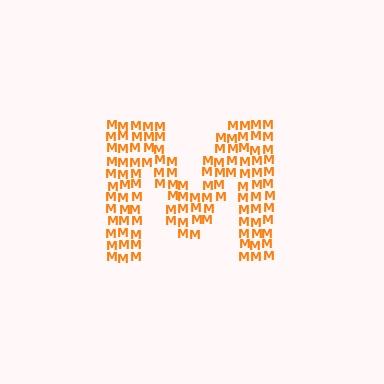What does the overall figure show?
The overall figure shows the letter M.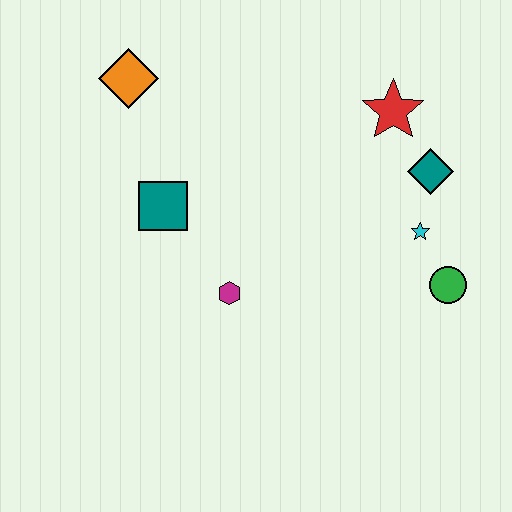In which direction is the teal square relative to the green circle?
The teal square is to the left of the green circle.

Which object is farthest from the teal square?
The green circle is farthest from the teal square.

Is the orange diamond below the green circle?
No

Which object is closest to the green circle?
The cyan star is closest to the green circle.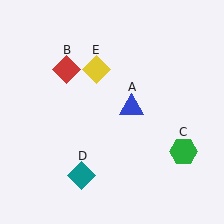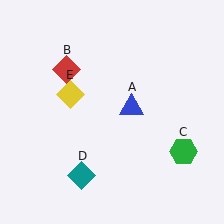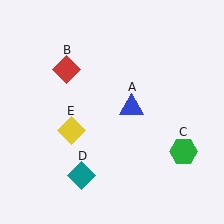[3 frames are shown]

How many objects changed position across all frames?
1 object changed position: yellow diamond (object E).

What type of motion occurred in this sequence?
The yellow diamond (object E) rotated counterclockwise around the center of the scene.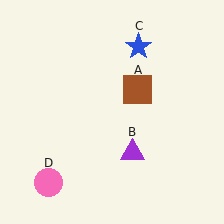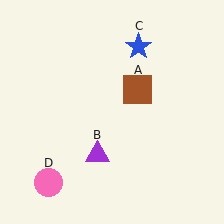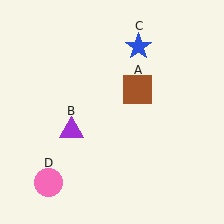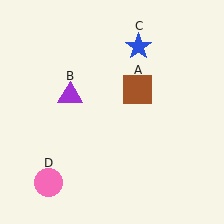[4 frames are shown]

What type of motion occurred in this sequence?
The purple triangle (object B) rotated clockwise around the center of the scene.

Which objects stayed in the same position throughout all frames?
Brown square (object A) and blue star (object C) and pink circle (object D) remained stationary.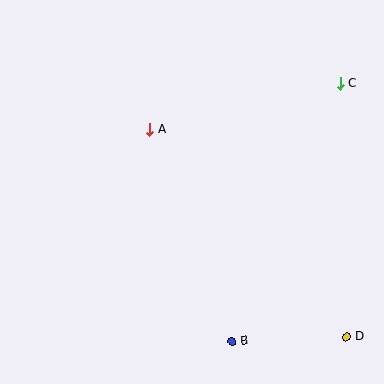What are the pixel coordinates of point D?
Point D is at (347, 337).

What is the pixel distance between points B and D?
The distance between B and D is 115 pixels.